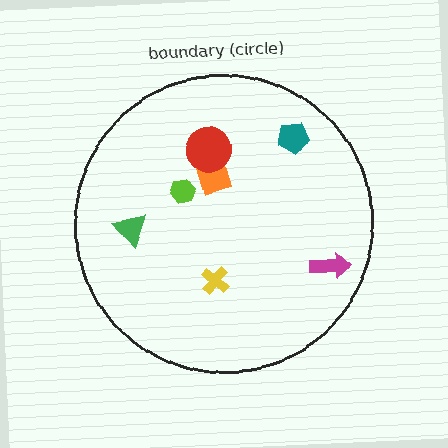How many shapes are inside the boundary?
7 inside, 0 outside.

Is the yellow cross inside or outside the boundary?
Inside.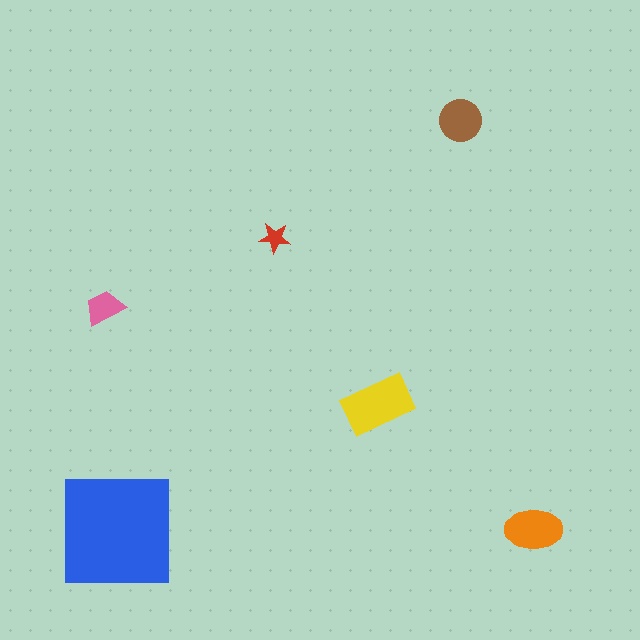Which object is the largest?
The blue square.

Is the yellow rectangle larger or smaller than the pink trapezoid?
Larger.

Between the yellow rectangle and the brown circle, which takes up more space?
The yellow rectangle.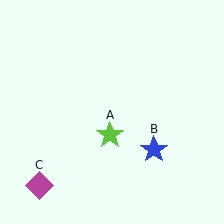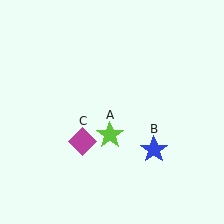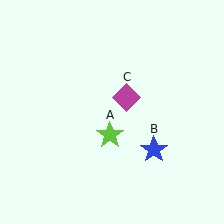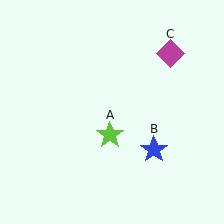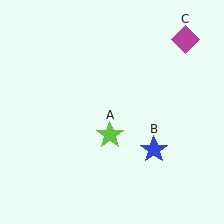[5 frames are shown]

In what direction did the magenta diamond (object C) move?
The magenta diamond (object C) moved up and to the right.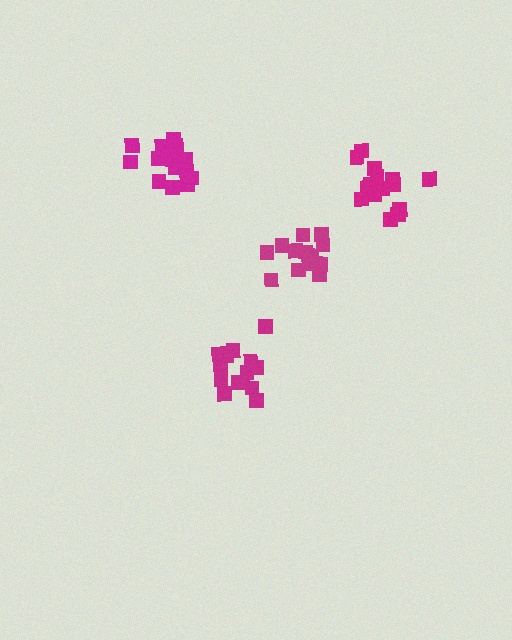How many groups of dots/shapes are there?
There are 4 groups.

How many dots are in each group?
Group 1: 14 dots, Group 2: 16 dots, Group 3: 16 dots, Group 4: 15 dots (61 total).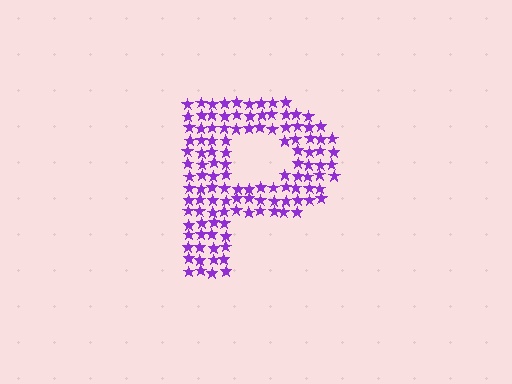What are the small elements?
The small elements are stars.